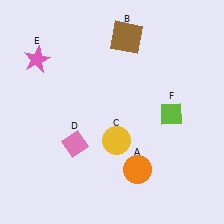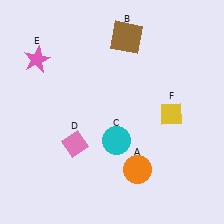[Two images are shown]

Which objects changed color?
C changed from yellow to cyan. F changed from lime to yellow.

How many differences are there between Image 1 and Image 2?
There are 2 differences between the two images.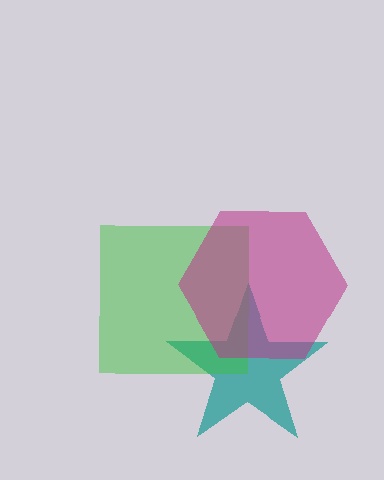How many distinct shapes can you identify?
There are 3 distinct shapes: a teal star, a green square, a magenta hexagon.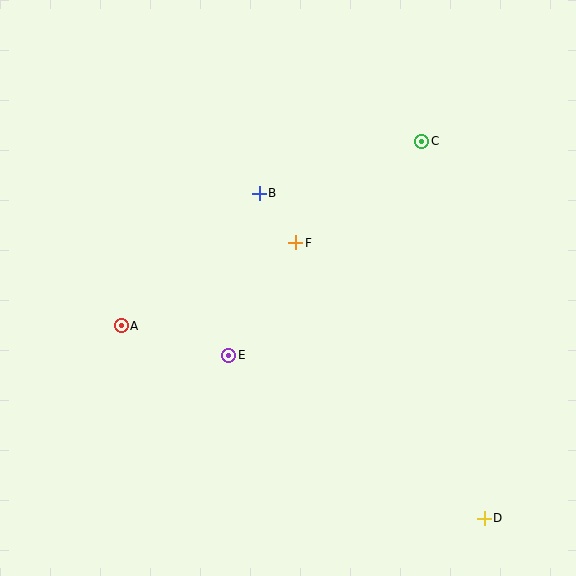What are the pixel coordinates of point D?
Point D is at (484, 518).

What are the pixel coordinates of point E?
Point E is at (229, 355).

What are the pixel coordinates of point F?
Point F is at (296, 243).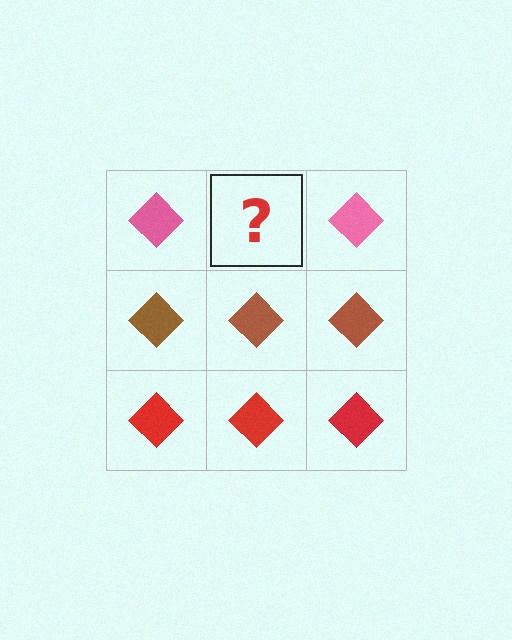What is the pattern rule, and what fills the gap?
The rule is that each row has a consistent color. The gap should be filled with a pink diamond.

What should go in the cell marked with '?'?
The missing cell should contain a pink diamond.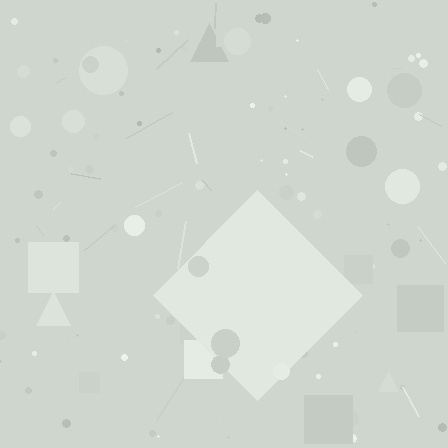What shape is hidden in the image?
A diamond is hidden in the image.